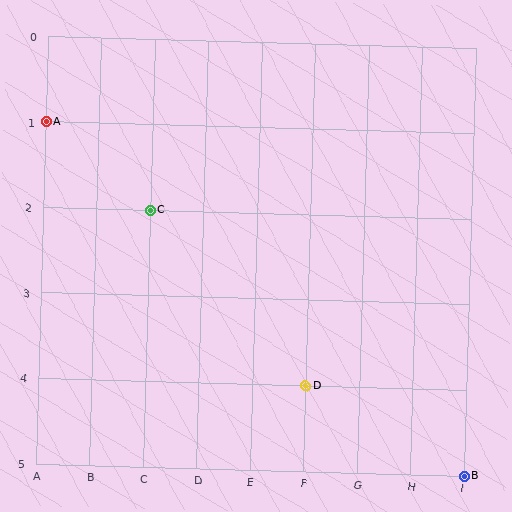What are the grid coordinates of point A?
Point A is at grid coordinates (A, 1).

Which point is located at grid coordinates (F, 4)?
Point D is at (F, 4).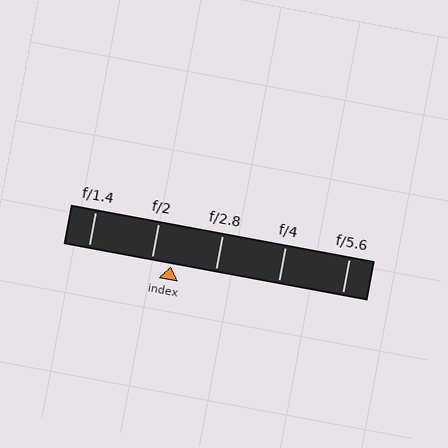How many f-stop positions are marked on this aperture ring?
There are 5 f-stop positions marked.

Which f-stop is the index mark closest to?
The index mark is closest to f/2.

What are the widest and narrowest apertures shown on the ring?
The widest aperture shown is f/1.4 and the narrowest is f/5.6.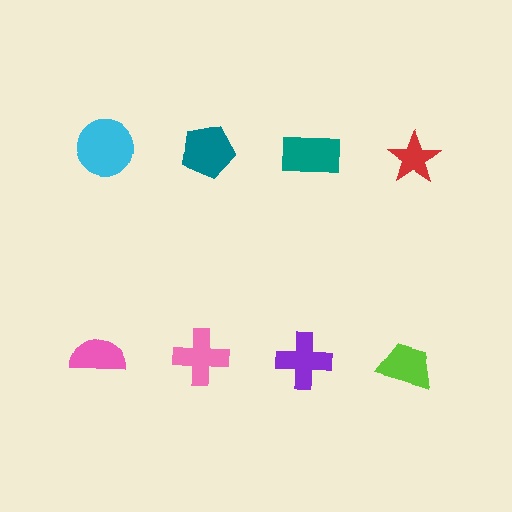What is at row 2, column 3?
A purple cross.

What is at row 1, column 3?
A teal rectangle.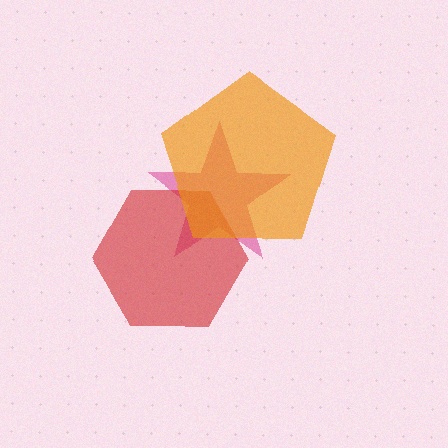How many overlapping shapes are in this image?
There are 3 overlapping shapes in the image.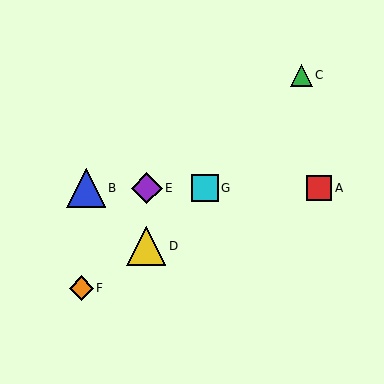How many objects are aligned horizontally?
4 objects (A, B, E, G) are aligned horizontally.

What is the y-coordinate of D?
Object D is at y≈247.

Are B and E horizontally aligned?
Yes, both are at y≈188.